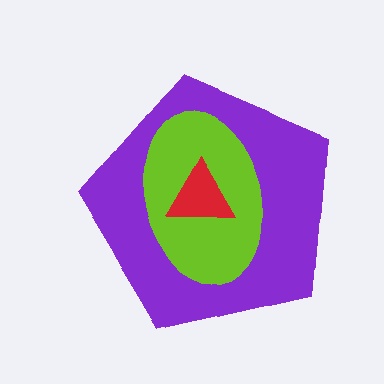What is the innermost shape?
The red triangle.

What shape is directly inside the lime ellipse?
The red triangle.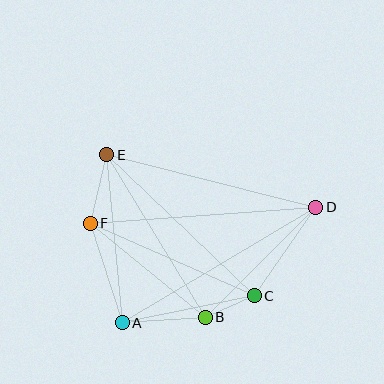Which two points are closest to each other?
Points B and C are closest to each other.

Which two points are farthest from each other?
Points D and F are farthest from each other.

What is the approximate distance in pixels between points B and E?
The distance between B and E is approximately 190 pixels.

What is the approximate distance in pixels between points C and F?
The distance between C and F is approximately 179 pixels.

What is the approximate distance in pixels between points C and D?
The distance between C and D is approximately 107 pixels.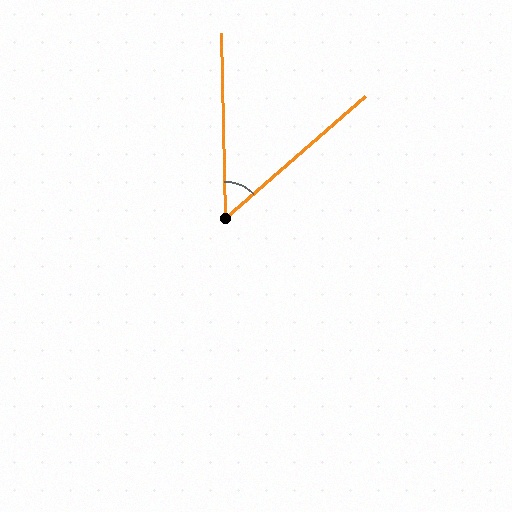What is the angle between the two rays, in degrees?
Approximately 50 degrees.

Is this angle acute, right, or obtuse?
It is acute.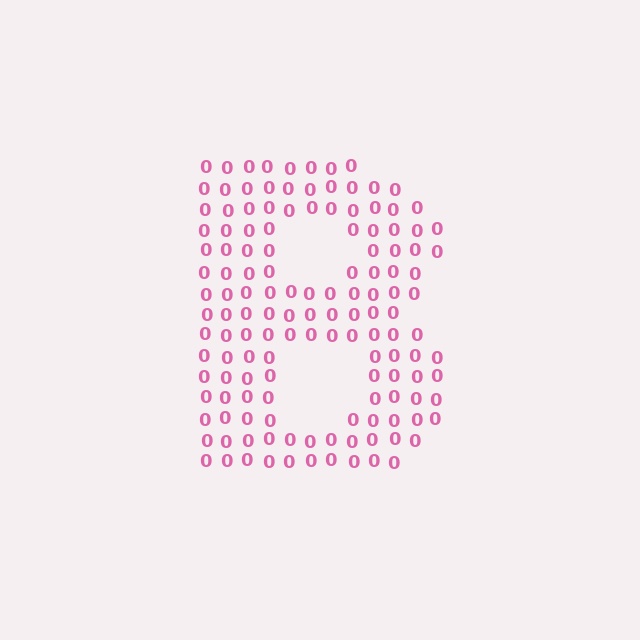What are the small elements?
The small elements are digit 0's.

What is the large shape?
The large shape is the letter B.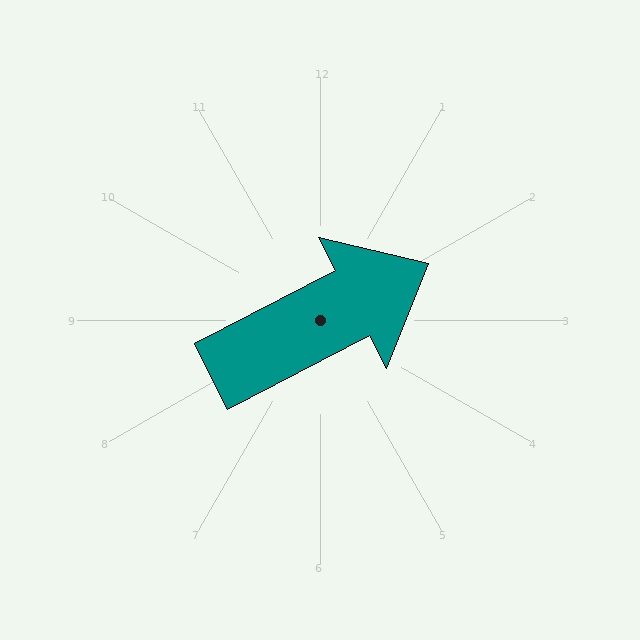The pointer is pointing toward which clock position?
Roughly 2 o'clock.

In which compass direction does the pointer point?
Northeast.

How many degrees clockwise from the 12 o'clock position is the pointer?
Approximately 63 degrees.